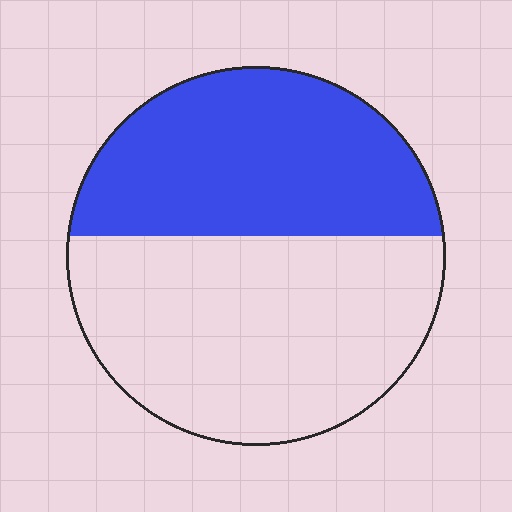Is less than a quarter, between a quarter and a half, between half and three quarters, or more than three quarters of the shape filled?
Between a quarter and a half.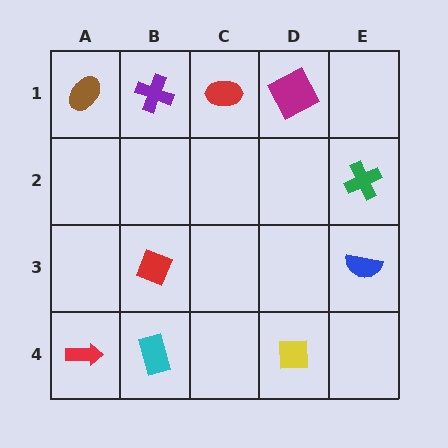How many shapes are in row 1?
4 shapes.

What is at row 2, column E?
A green cross.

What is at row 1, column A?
A brown ellipse.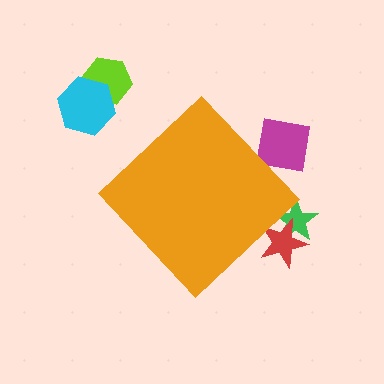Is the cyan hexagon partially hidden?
No, the cyan hexagon is fully visible.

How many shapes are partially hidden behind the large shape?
3 shapes are partially hidden.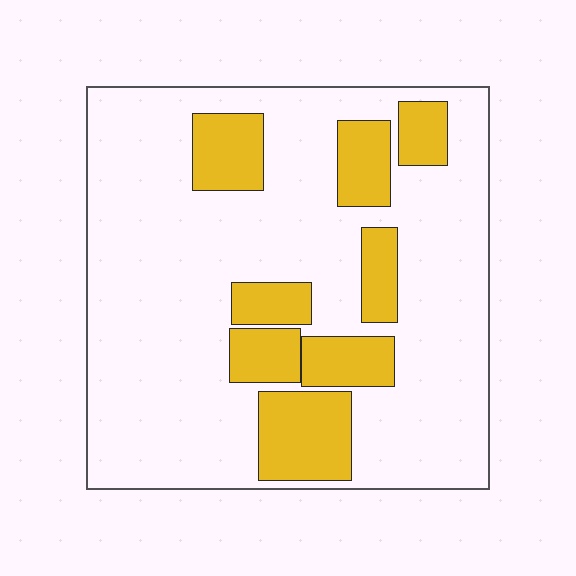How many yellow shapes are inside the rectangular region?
8.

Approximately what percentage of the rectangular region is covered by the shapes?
Approximately 25%.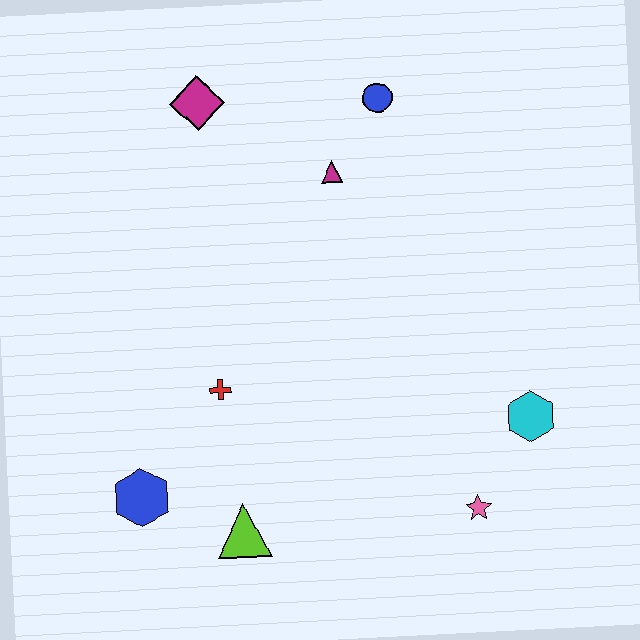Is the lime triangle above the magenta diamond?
No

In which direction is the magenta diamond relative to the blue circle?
The magenta diamond is to the left of the blue circle.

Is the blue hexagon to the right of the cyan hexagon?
No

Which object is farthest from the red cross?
The blue circle is farthest from the red cross.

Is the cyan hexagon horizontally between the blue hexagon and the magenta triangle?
No